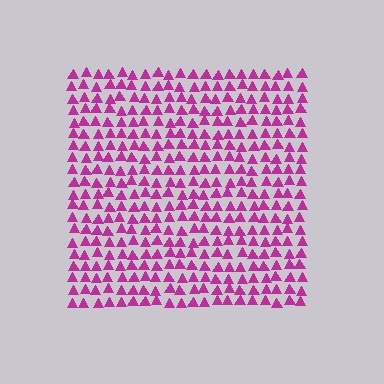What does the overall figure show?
The overall figure shows a square.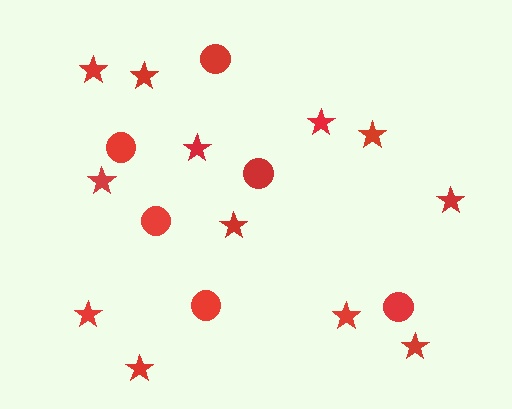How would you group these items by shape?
There are 2 groups: one group of stars (12) and one group of circles (6).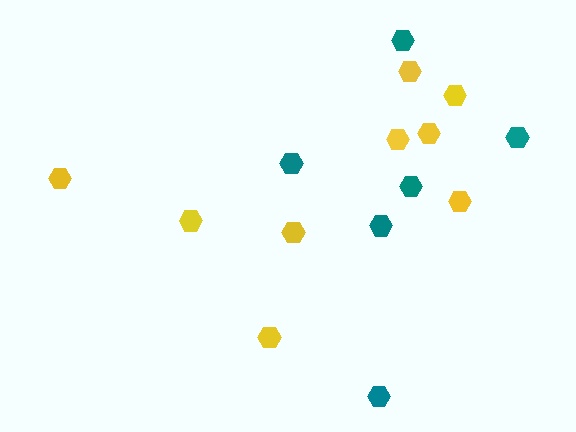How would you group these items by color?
There are 2 groups: one group of teal hexagons (6) and one group of yellow hexagons (9).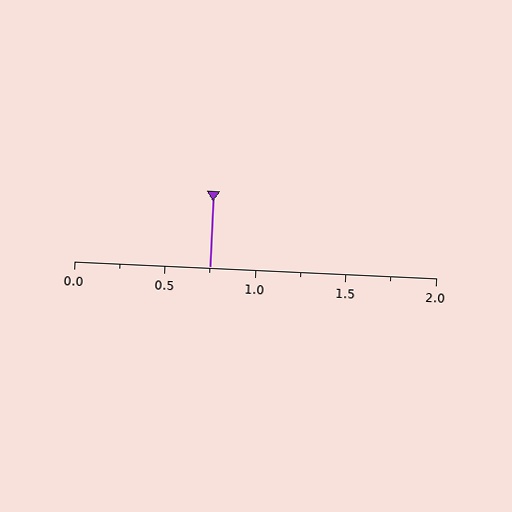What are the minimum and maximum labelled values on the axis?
The axis runs from 0.0 to 2.0.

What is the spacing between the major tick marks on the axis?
The major ticks are spaced 0.5 apart.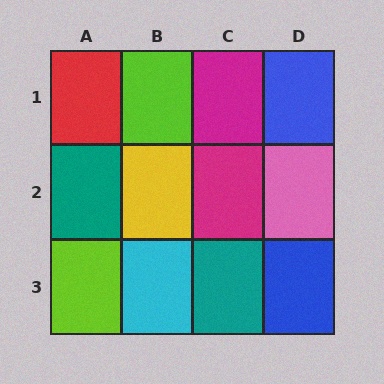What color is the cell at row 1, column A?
Red.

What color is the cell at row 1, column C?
Magenta.